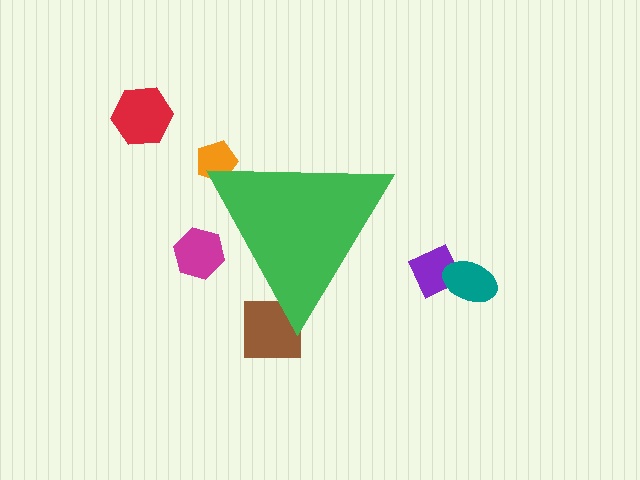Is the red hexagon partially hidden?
No, the red hexagon is fully visible.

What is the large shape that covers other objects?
A green triangle.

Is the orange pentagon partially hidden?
Yes, the orange pentagon is partially hidden behind the green triangle.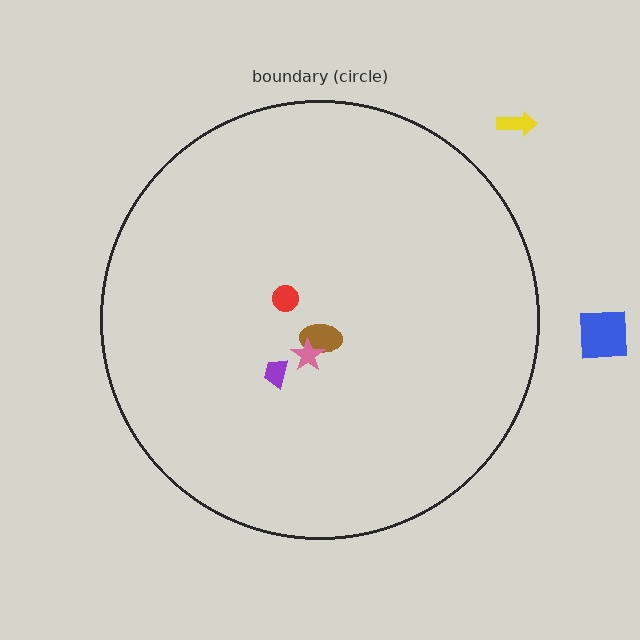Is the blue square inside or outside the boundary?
Outside.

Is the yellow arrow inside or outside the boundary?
Outside.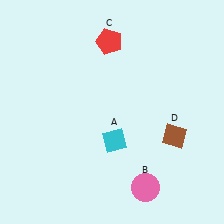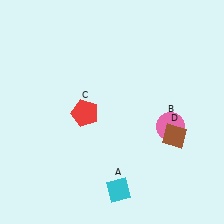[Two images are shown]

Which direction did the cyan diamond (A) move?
The cyan diamond (A) moved down.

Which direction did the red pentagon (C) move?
The red pentagon (C) moved down.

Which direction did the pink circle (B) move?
The pink circle (B) moved up.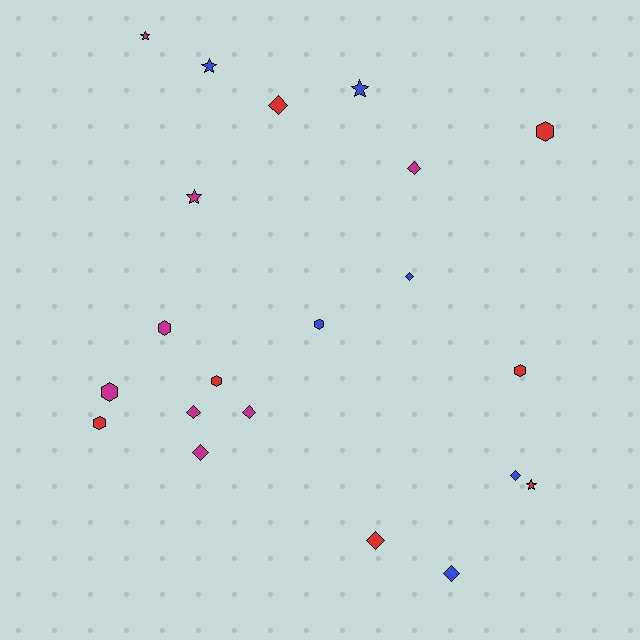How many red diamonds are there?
There are 2 red diamonds.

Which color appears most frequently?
Magenta, with 8 objects.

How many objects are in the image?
There are 21 objects.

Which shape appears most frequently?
Diamond, with 9 objects.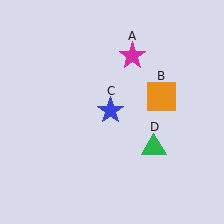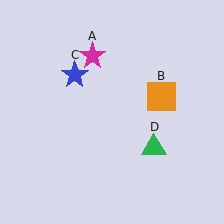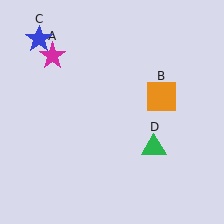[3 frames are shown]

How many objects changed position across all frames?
2 objects changed position: magenta star (object A), blue star (object C).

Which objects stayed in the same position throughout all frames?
Orange square (object B) and green triangle (object D) remained stationary.